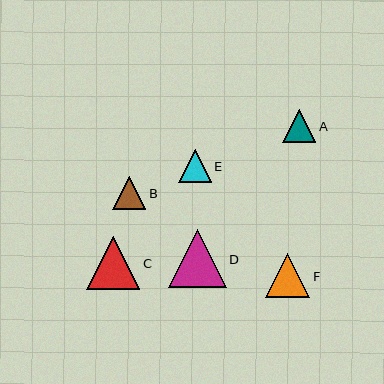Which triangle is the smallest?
Triangle E is the smallest with a size of approximately 33 pixels.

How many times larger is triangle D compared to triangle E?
Triangle D is approximately 1.8 times the size of triangle E.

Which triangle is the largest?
Triangle D is the largest with a size of approximately 58 pixels.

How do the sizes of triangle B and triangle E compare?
Triangle B and triangle E are approximately the same size.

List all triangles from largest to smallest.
From largest to smallest: D, C, F, B, A, E.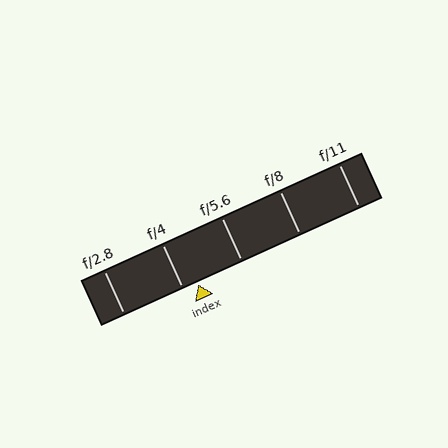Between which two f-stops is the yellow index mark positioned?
The index mark is between f/4 and f/5.6.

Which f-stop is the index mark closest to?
The index mark is closest to f/4.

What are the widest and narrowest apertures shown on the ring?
The widest aperture shown is f/2.8 and the narrowest is f/11.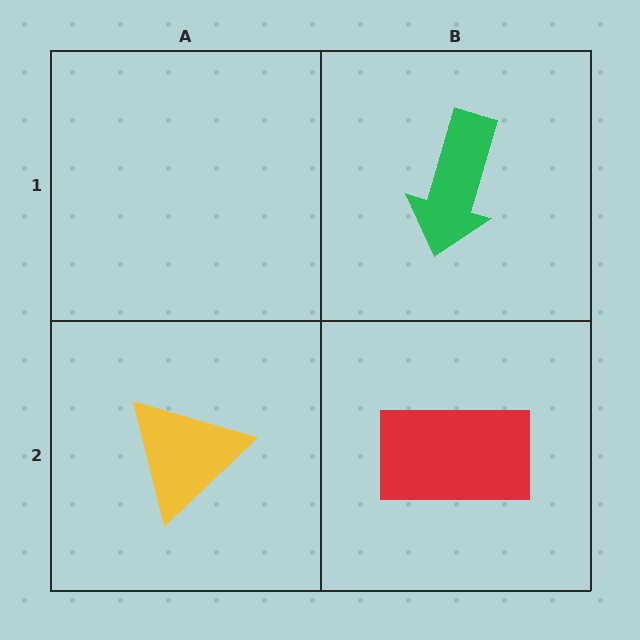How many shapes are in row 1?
1 shape.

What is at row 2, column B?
A red rectangle.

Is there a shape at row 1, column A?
No, that cell is empty.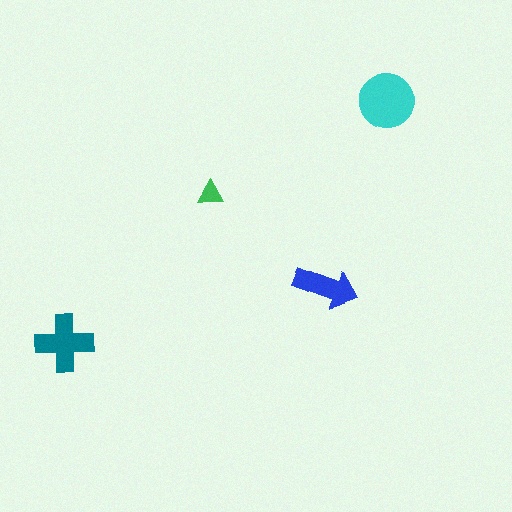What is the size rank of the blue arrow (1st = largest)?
3rd.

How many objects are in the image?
There are 4 objects in the image.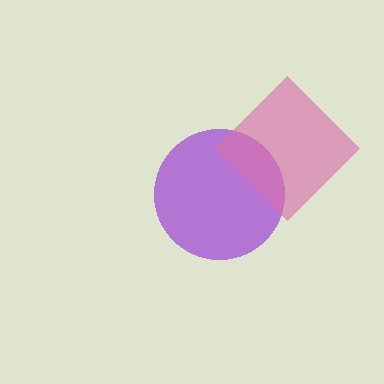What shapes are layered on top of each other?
The layered shapes are: a purple circle, a pink diamond.